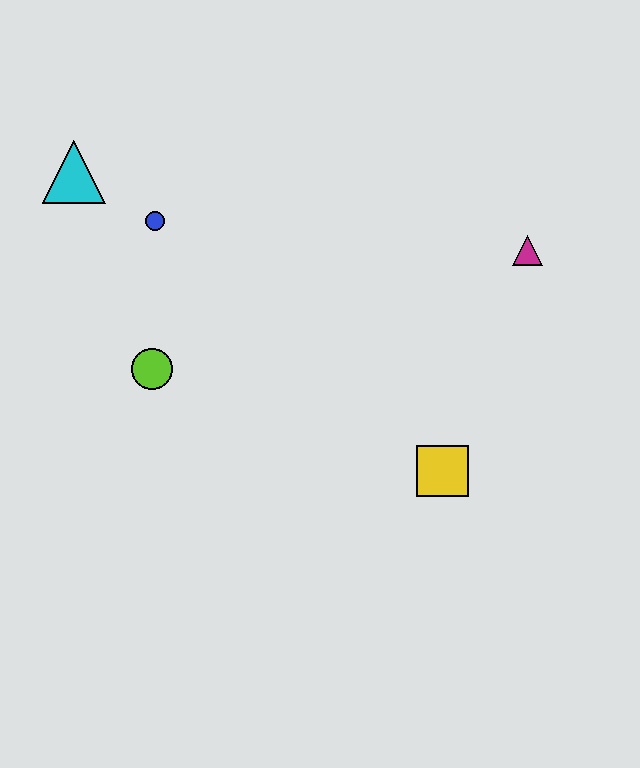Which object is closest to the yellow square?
The magenta triangle is closest to the yellow square.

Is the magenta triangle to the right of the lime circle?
Yes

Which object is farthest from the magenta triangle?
The cyan triangle is farthest from the magenta triangle.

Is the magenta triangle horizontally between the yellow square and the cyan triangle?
No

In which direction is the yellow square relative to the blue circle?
The yellow square is to the right of the blue circle.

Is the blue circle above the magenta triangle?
Yes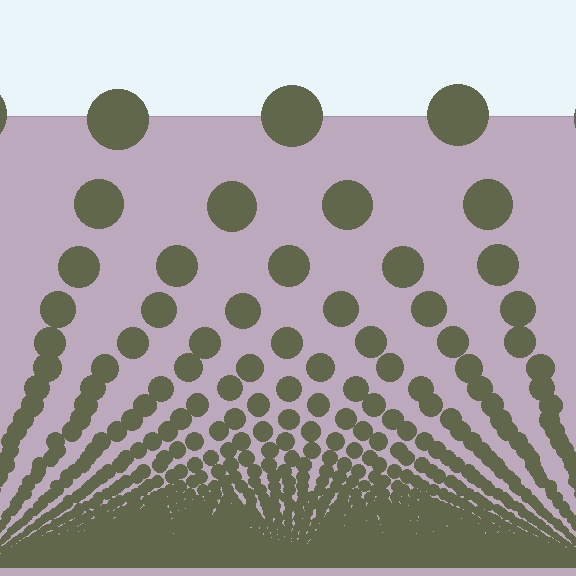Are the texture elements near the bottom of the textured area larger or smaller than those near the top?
Smaller. The gradient is inverted — elements near the bottom are smaller and denser.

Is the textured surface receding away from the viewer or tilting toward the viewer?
The surface appears to tilt toward the viewer. Texture elements get larger and sparser toward the top.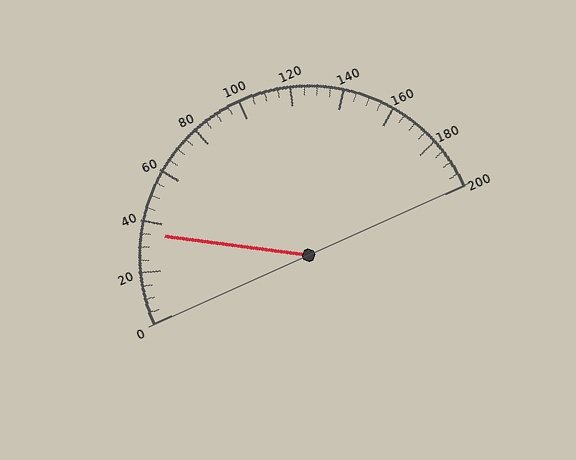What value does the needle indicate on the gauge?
The needle indicates approximately 35.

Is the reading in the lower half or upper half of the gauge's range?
The reading is in the lower half of the range (0 to 200).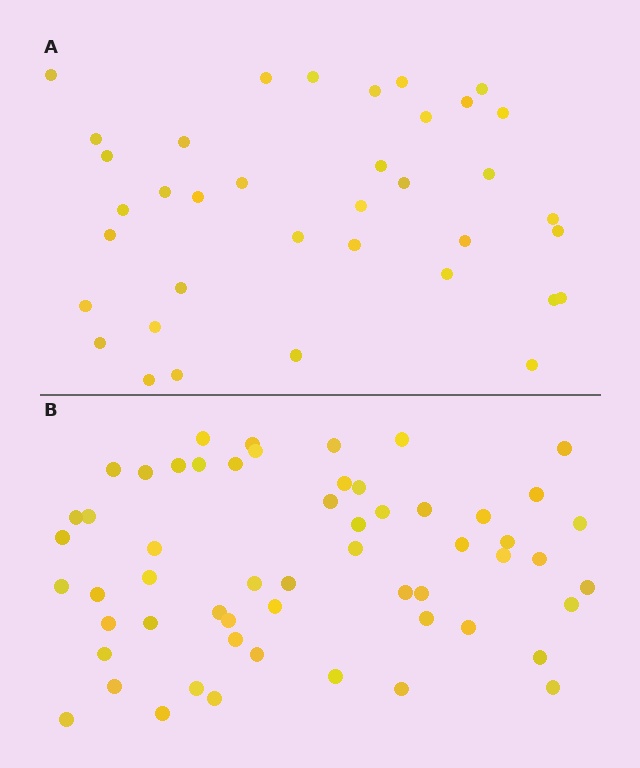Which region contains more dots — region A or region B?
Region B (the bottom region) has more dots.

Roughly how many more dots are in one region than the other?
Region B has approximately 20 more dots than region A.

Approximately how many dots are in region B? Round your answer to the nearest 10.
About 60 dots. (The exact count is 57, which rounds to 60.)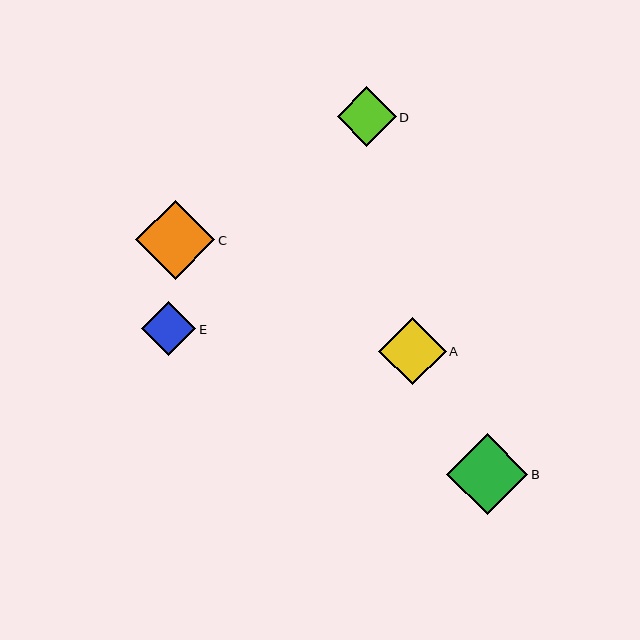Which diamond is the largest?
Diamond B is the largest with a size of approximately 81 pixels.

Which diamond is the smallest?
Diamond E is the smallest with a size of approximately 54 pixels.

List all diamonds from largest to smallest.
From largest to smallest: B, C, A, D, E.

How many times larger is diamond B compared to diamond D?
Diamond B is approximately 1.4 times the size of diamond D.